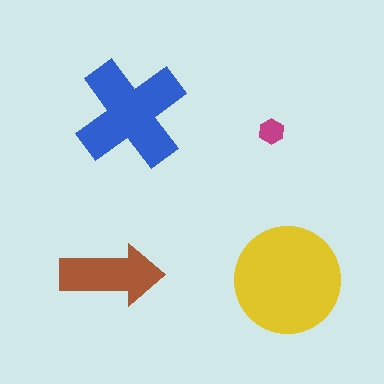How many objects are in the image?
There are 4 objects in the image.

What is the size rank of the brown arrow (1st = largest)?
3rd.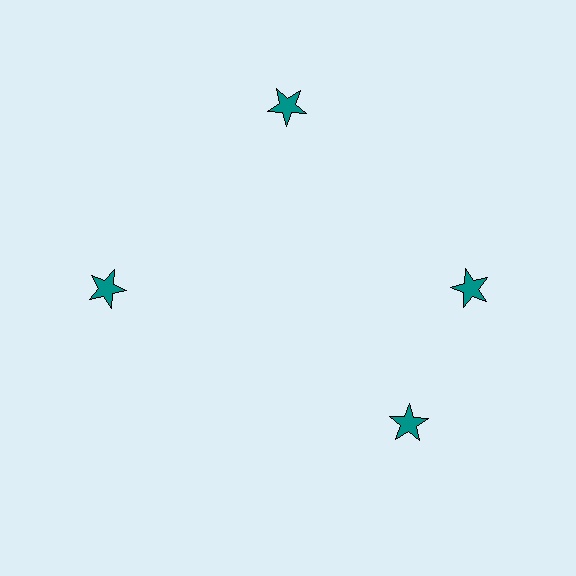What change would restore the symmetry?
The symmetry would be restored by rotating it back into even spacing with its neighbors so that all 4 stars sit at equal angles and equal distance from the center.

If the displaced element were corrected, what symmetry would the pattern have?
It would have 4-fold rotational symmetry — the pattern would map onto itself every 90 degrees.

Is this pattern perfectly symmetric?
No. The 4 teal stars are arranged in a ring, but one element near the 6 o'clock position is rotated out of alignment along the ring, breaking the 4-fold rotational symmetry.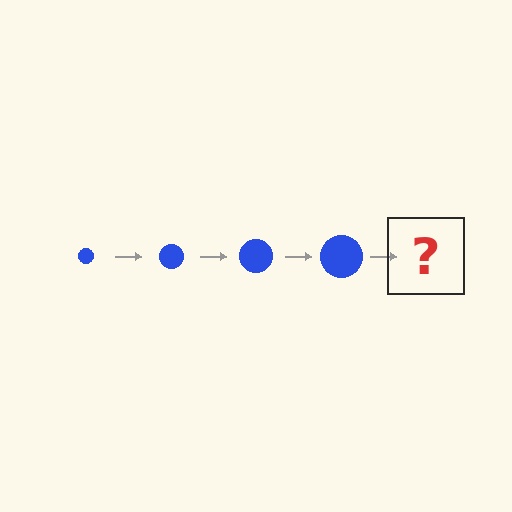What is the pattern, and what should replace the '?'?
The pattern is that the circle gets progressively larger each step. The '?' should be a blue circle, larger than the previous one.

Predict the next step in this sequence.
The next step is a blue circle, larger than the previous one.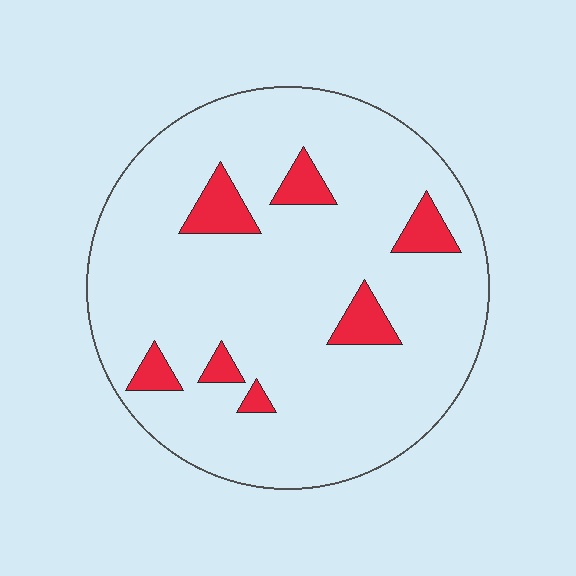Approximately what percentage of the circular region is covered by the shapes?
Approximately 10%.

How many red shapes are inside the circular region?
7.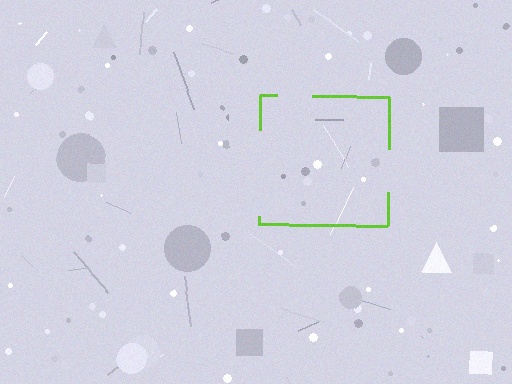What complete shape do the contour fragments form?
The contour fragments form a square.